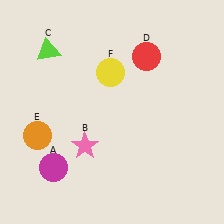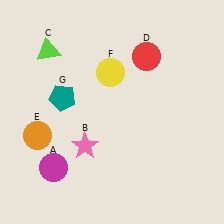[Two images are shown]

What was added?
A teal pentagon (G) was added in Image 2.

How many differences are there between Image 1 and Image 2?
There is 1 difference between the two images.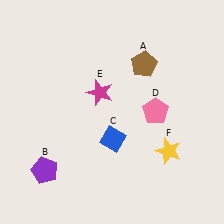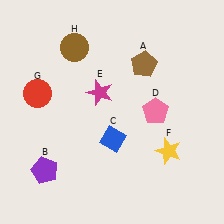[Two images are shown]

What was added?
A red circle (G), a brown circle (H) were added in Image 2.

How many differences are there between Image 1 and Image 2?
There are 2 differences between the two images.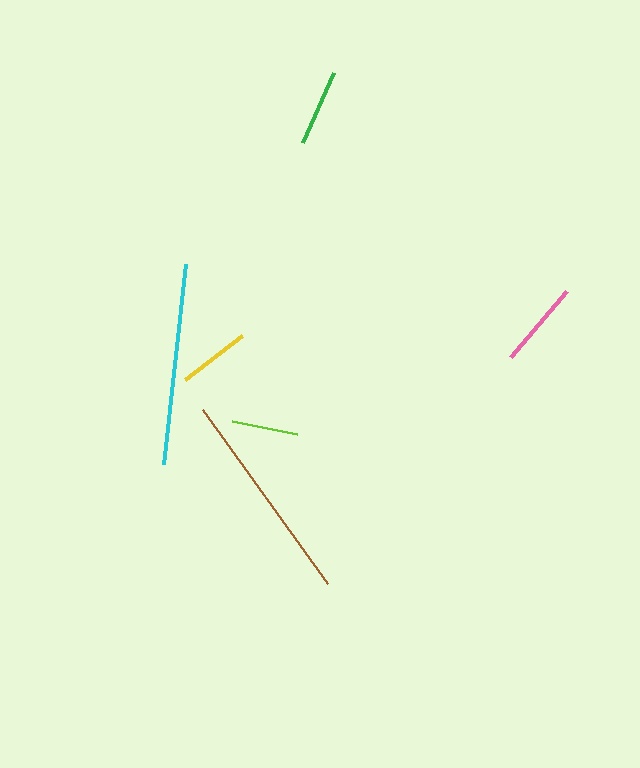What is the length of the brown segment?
The brown segment is approximately 215 pixels long.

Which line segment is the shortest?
The lime line is the shortest at approximately 67 pixels.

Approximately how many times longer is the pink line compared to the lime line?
The pink line is approximately 1.3 times the length of the lime line.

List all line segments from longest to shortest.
From longest to shortest: brown, cyan, pink, green, yellow, lime.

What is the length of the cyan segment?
The cyan segment is approximately 202 pixels long.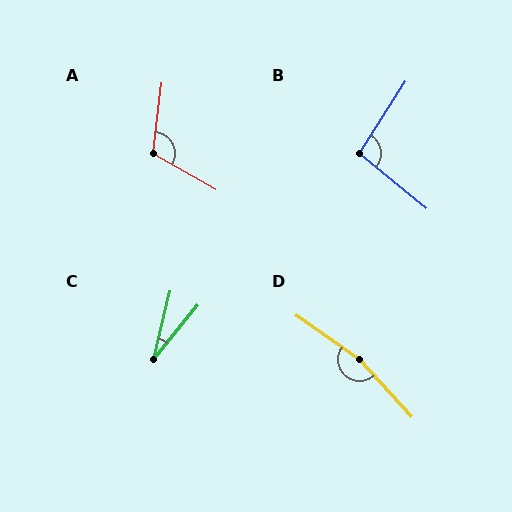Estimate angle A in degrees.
Approximately 113 degrees.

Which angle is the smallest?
C, at approximately 26 degrees.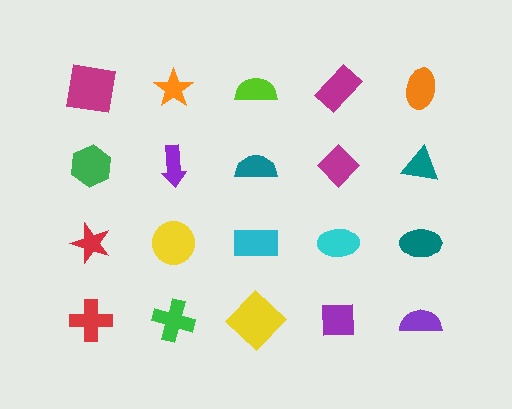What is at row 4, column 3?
A yellow diamond.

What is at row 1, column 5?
An orange ellipse.